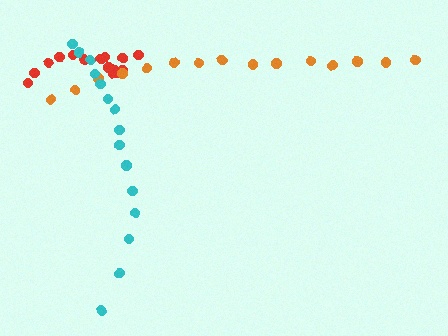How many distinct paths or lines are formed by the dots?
There are 3 distinct paths.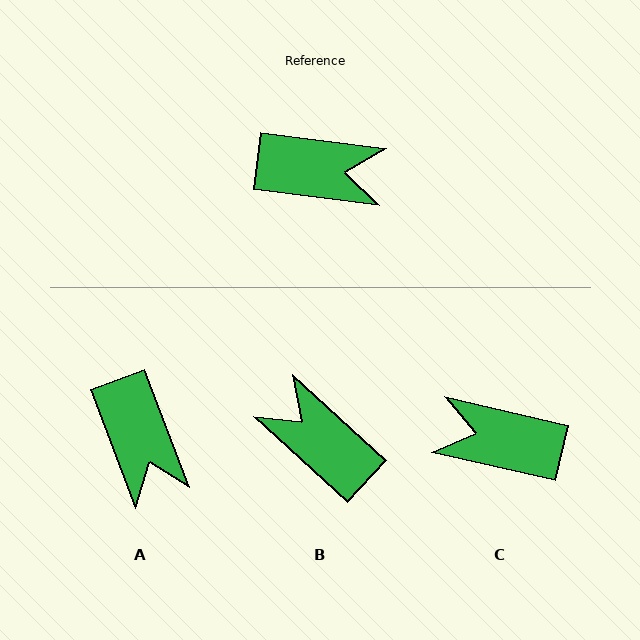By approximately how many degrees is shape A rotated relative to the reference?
Approximately 62 degrees clockwise.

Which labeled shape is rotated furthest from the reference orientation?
C, about 174 degrees away.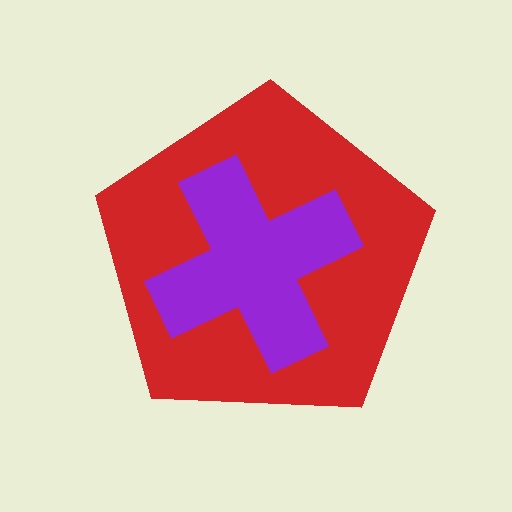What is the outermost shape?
The red pentagon.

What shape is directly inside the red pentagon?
The purple cross.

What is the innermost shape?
The purple cross.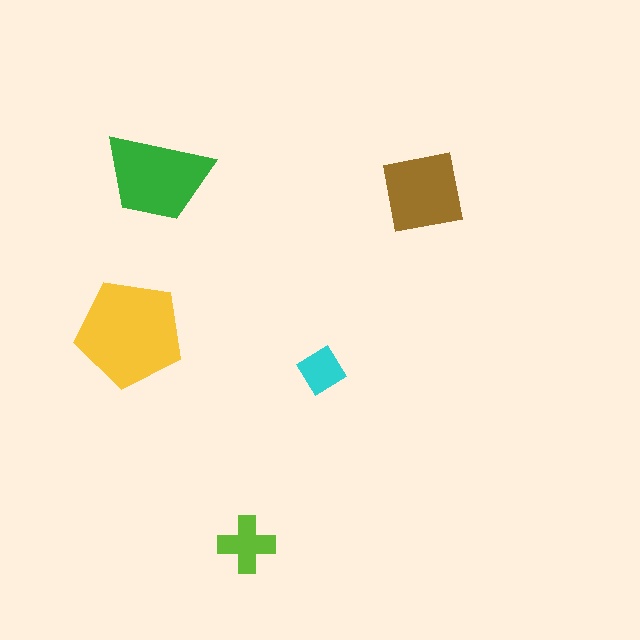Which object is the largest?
The yellow pentagon.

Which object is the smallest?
The cyan diamond.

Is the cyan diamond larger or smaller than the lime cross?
Smaller.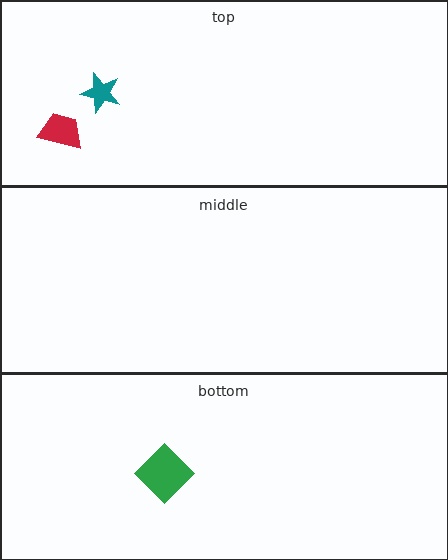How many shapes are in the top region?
2.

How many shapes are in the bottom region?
1.